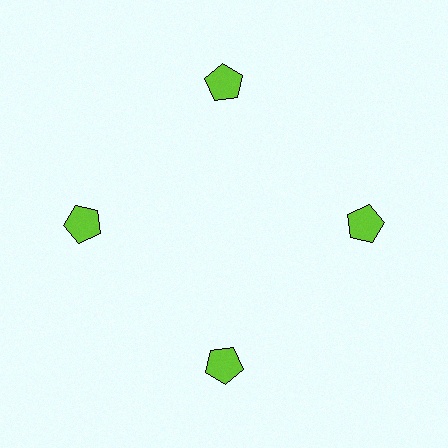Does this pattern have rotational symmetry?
Yes, this pattern has 4-fold rotational symmetry. It looks the same after rotating 90 degrees around the center.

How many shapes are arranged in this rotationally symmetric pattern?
There are 4 shapes, arranged in 4 groups of 1.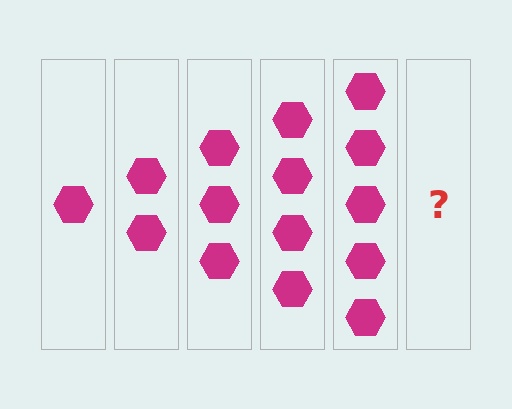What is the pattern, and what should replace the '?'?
The pattern is that each step adds one more hexagon. The '?' should be 6 hexagons.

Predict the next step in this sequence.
The next step is 6 hexagons.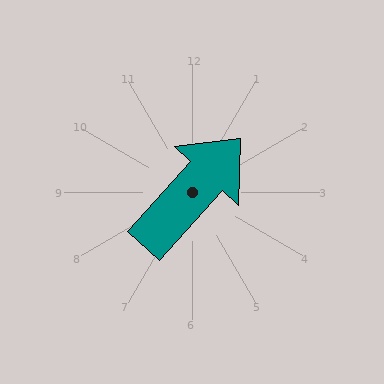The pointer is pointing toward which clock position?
Roughly 1 o'clock.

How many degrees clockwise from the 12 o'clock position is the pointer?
Approximately 42 degrees.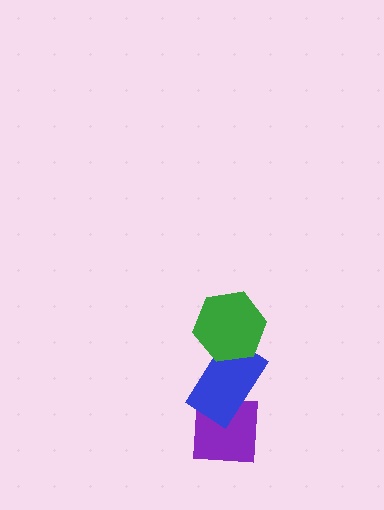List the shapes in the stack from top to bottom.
From top to bottom: the green hexagon, the blue rectangle, the purple square.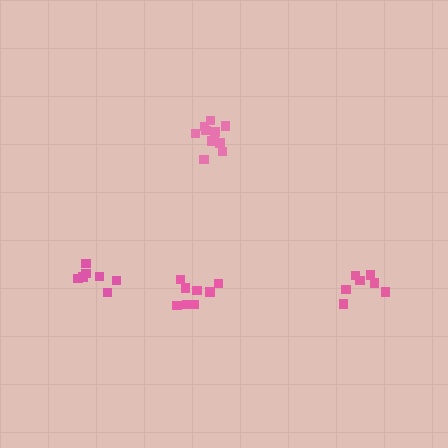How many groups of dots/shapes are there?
There are 4 groups.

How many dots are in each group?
Group 1: 11 dots, Group 2: 8 dots, Group 3: 7 dots, Group 4: 7 dots (33 total).